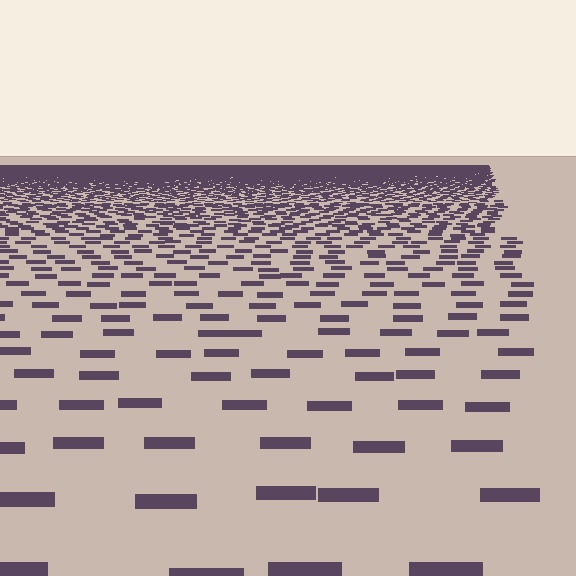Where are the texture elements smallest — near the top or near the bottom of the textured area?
Near the top.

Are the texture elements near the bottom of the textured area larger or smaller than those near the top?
Larger. Near the bottom, elements are closer to the viewer and appear at a bigger on-screen size.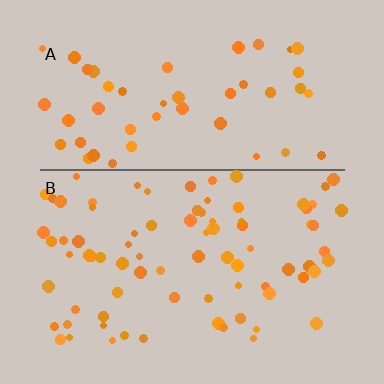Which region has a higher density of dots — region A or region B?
B (the bottom).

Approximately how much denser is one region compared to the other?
Approximately 1.6× — region B over region A.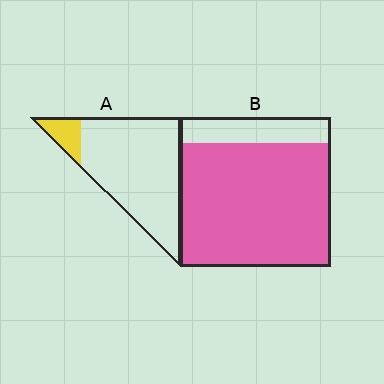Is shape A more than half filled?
No.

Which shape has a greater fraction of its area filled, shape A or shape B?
Shape B.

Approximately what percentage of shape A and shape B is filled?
A is approximately 10% and B is approximately 85%.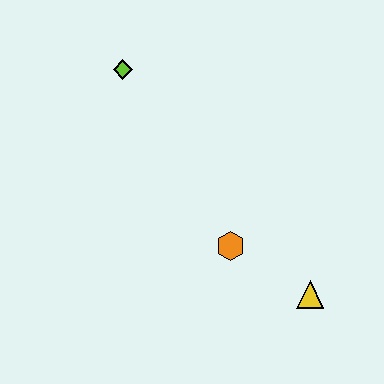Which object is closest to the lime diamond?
The orange hexagon is closest to the lime diamond.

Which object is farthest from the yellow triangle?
The lime diamond is farthest from the yellow triangle.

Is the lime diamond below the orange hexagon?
No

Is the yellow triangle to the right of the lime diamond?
Yes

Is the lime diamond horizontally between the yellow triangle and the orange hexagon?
No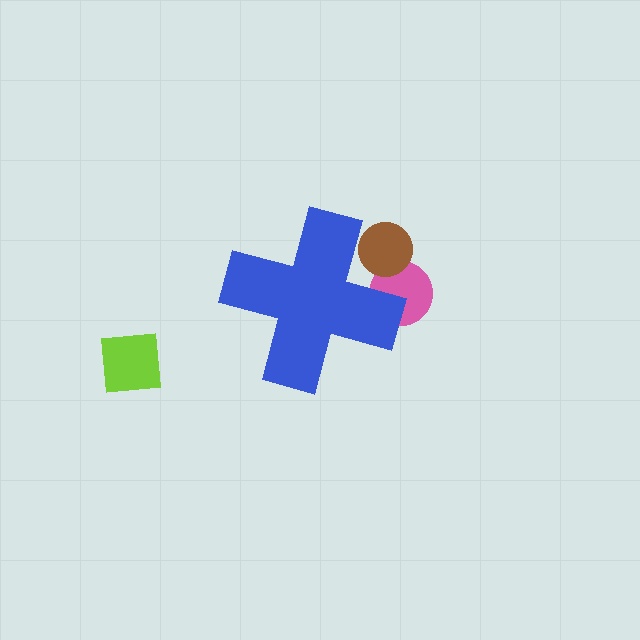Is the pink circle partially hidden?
Yes, the pink circle is partially hidden behind the blue cross.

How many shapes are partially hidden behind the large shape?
2 shapes are partially hidden.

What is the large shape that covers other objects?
A blue cross.